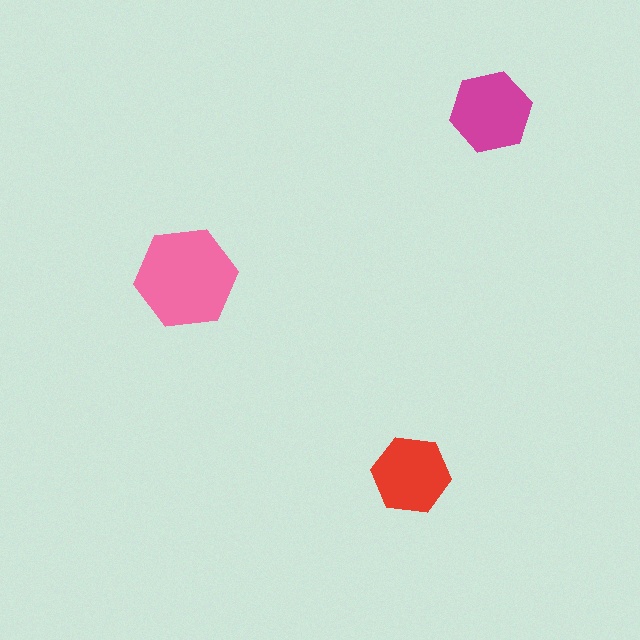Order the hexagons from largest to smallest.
the pink one, the magenta one, the red one.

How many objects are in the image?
There are 3 objects in the image.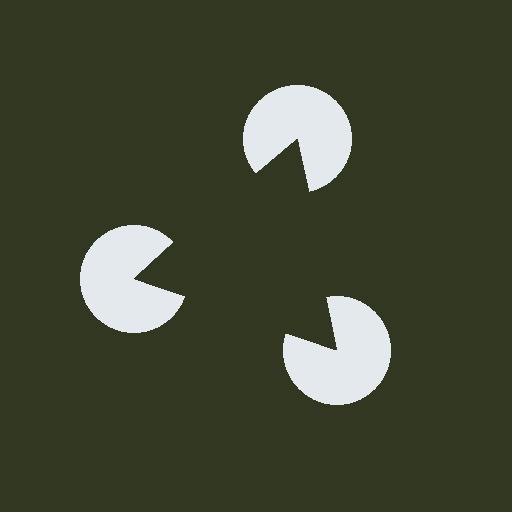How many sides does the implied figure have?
3 sides.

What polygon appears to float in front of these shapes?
An illusory triangle — its edges are inferred from the aligned wedge cuts in the pac-man discs, not physically drawn.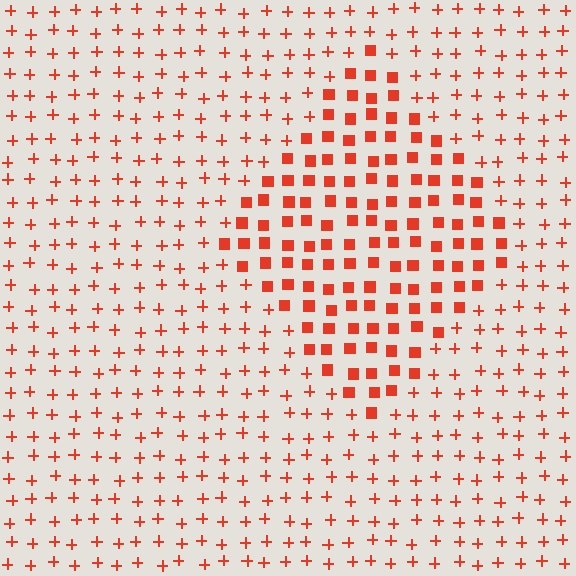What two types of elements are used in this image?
The image uses squares inside the diamond region and plus signs outside it.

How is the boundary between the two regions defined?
The boundary is defined by a change in element shape: squares inside vs. plus signs outside. All elements share the same color and spacing.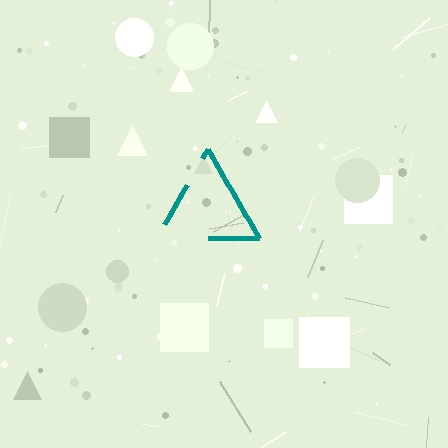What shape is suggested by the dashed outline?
The dashed outline suggests a triangle.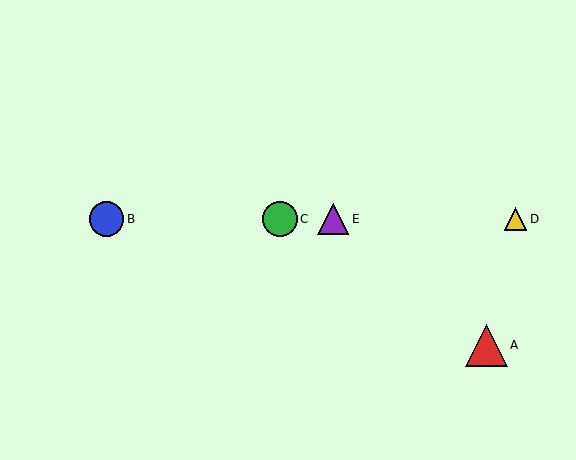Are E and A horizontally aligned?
No, E is at y≈219 and A is at y≈345.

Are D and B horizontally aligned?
Yes, both are at y≈219.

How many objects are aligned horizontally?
4 objects (B, C, D, E) are aligned horizontally.